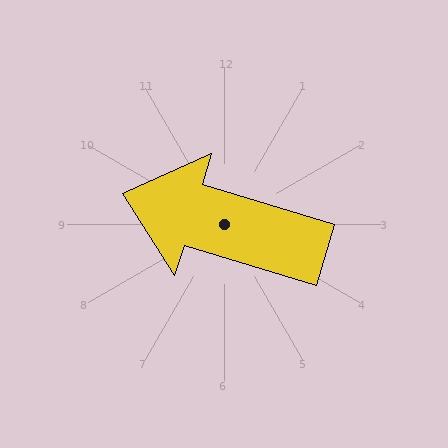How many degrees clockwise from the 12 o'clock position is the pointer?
Approximately 287 degrees.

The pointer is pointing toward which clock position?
Roughly 10 o'clock.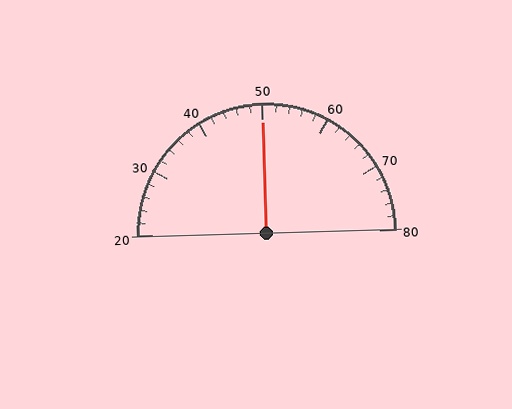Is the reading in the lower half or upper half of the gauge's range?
The reading is in the upper half of the range (20 to 80).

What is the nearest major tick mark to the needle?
The nearest major tick mark is 50.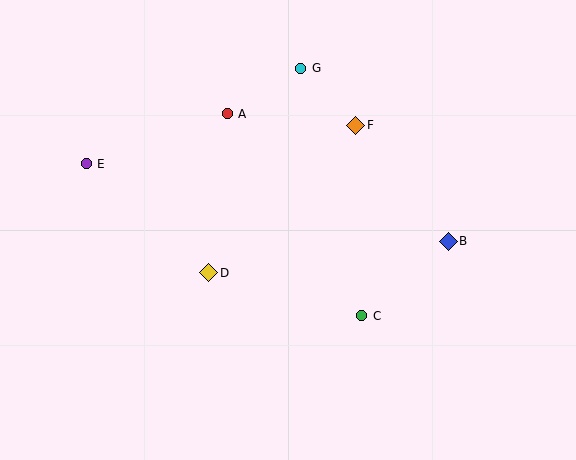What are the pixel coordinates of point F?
Point F is at (356, 125).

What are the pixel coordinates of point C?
Point C is at (362, 316).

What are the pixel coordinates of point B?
Point B is at (448, 241).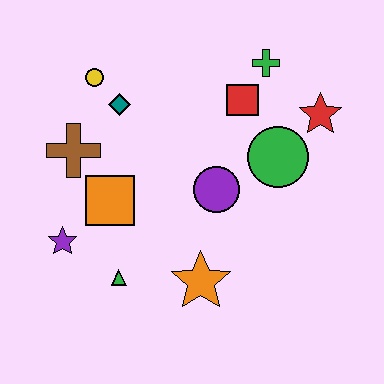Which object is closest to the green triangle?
The purple star is closest to the green triangle.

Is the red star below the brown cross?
No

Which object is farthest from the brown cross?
The red star is farthest from the brown cross.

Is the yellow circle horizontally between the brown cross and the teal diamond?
Yes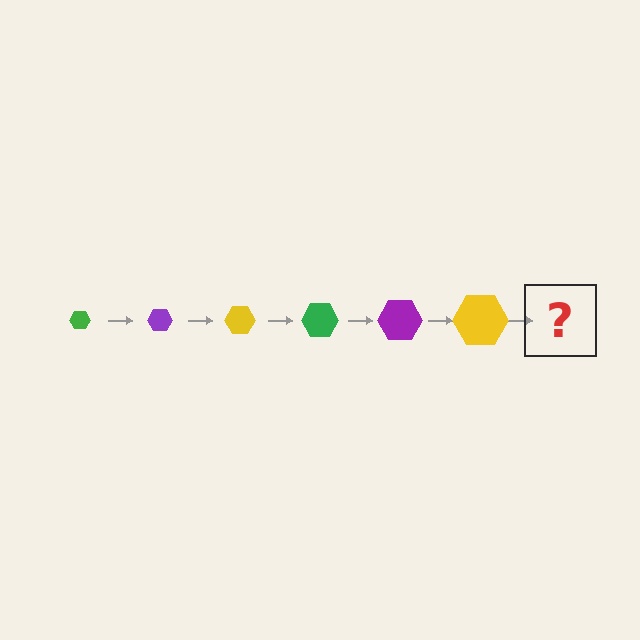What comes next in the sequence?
The next element should be a green hexagon, larger than the previous one.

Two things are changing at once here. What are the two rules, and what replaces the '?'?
The two rules are that the hexagon grows larger each step and the color cycles through green, purple, and yellow. The '?' should be a green hexagon, larger than the previous one.